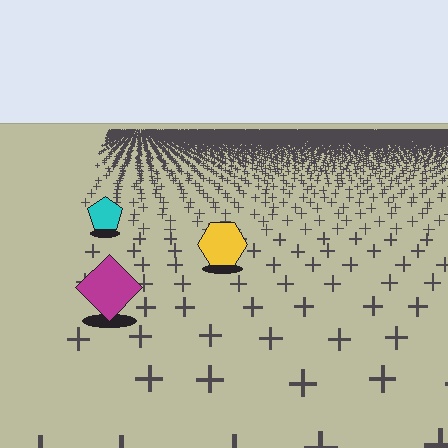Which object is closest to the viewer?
The magenta diamond is closest. The texture marks near it are larger and more spread out.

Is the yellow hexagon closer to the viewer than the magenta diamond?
No. The magenta diamond is closer — you can tell from the texture gradient: the ground texture is coarser near it.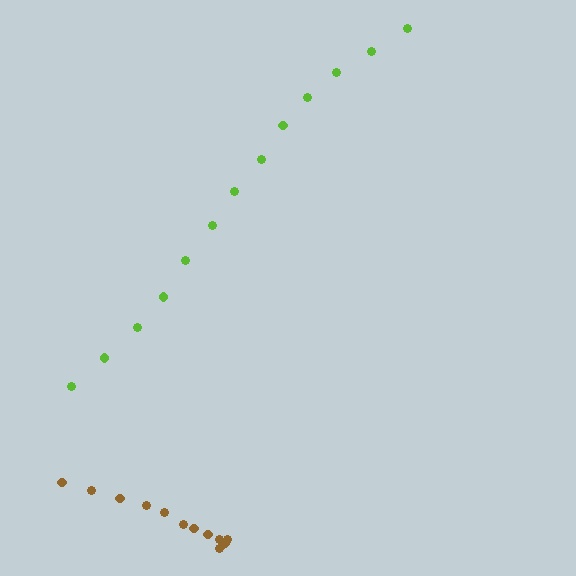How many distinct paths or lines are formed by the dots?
There are 2 distinct paths.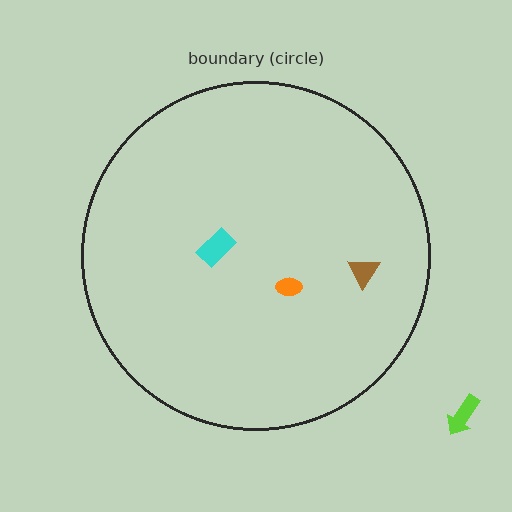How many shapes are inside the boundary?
3 inside, 1 outside.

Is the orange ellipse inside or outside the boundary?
Inside.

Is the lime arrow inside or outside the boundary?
Outside.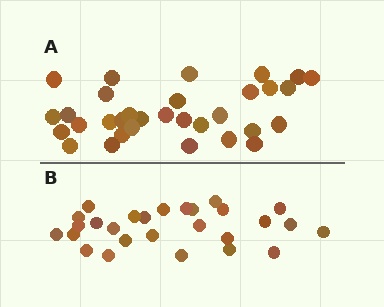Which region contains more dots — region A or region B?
Region A (the top region) has more dots.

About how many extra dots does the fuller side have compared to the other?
Region A has about 5 more dots than region B.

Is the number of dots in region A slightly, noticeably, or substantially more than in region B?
Region A has only slightly more — the two regions are fairly close. The ratio is roughly 1.2 to 1.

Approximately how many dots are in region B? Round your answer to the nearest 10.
About 30 dots. (The exact count is 27, which rounds to 30.)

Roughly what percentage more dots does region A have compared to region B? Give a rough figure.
About 20% more.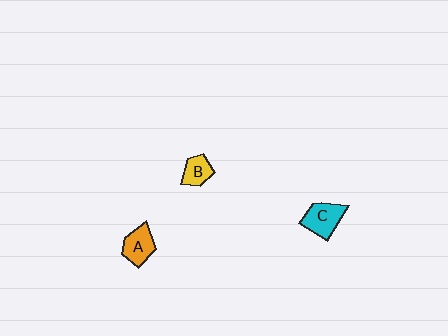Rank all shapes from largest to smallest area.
From largest to smallest: C (cyan), A (orange), B (yellow).